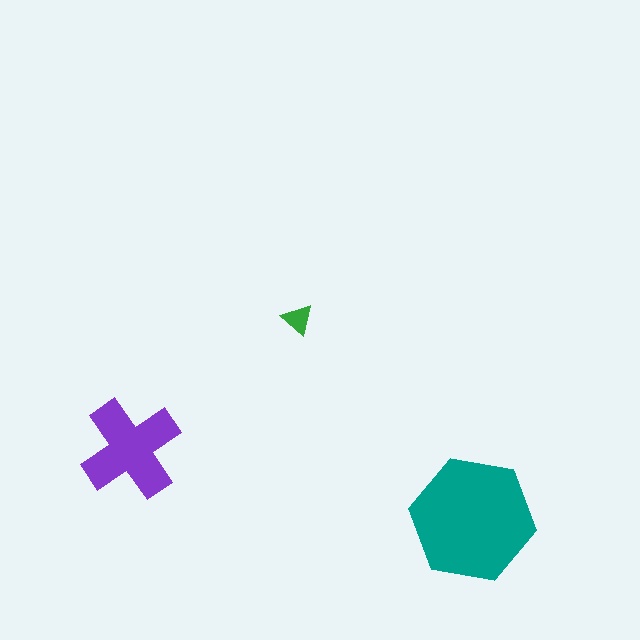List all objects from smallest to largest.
The green triangle, the purple cross, the teal hexagon.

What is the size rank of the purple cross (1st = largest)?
2nd.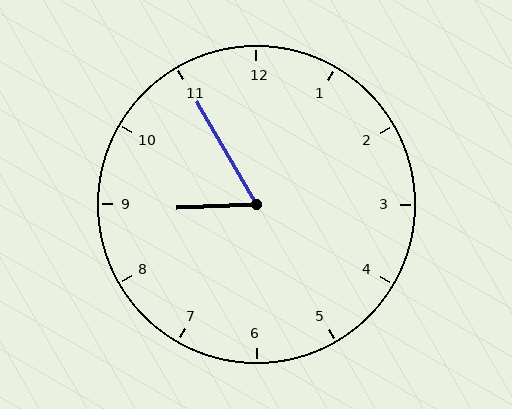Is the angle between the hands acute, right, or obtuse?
It is acute.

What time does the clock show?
8:55.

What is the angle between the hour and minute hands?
Approximately 62 degrees.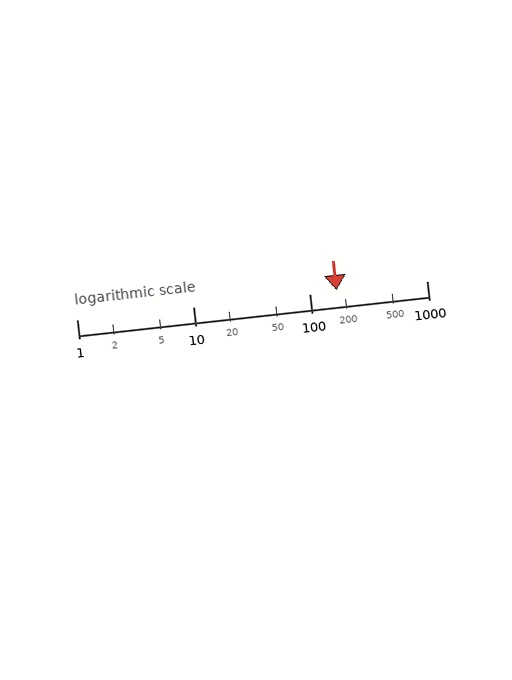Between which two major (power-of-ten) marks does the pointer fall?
The pointer is between 100 and 1000.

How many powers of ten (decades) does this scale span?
The scale spans 3 decades, from 1 to 1000.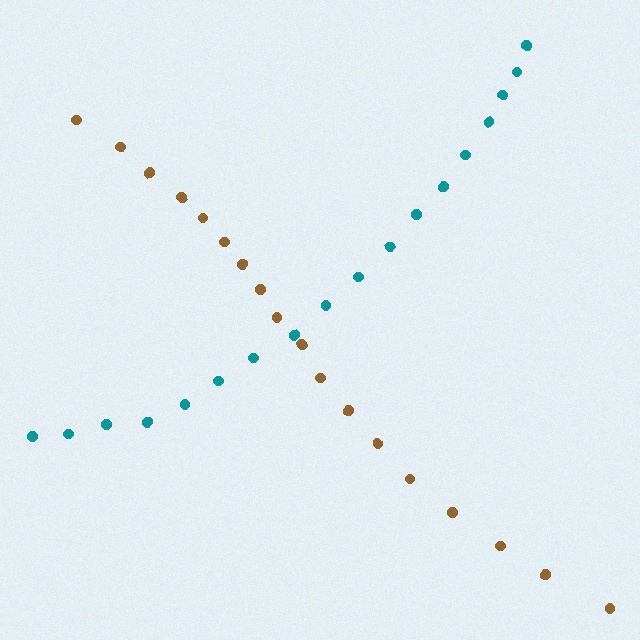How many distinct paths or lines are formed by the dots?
There are 2 distinct paths.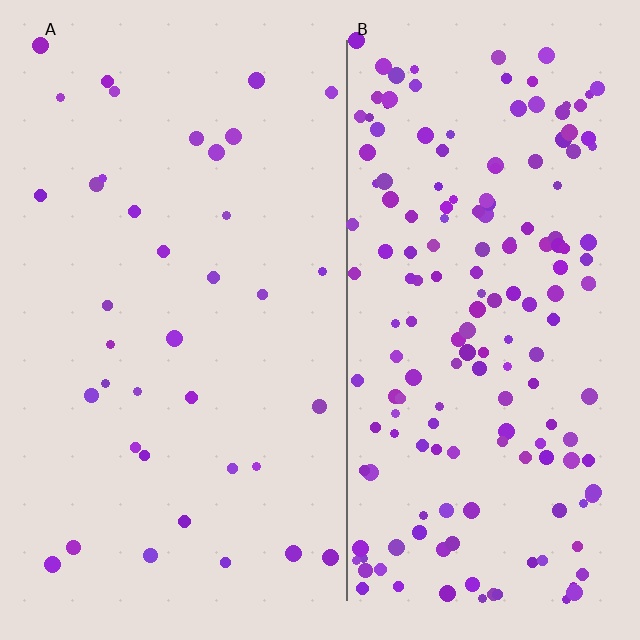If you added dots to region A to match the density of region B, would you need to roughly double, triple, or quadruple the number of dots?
Approximately quadruple.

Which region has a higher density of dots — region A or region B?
B (the right).